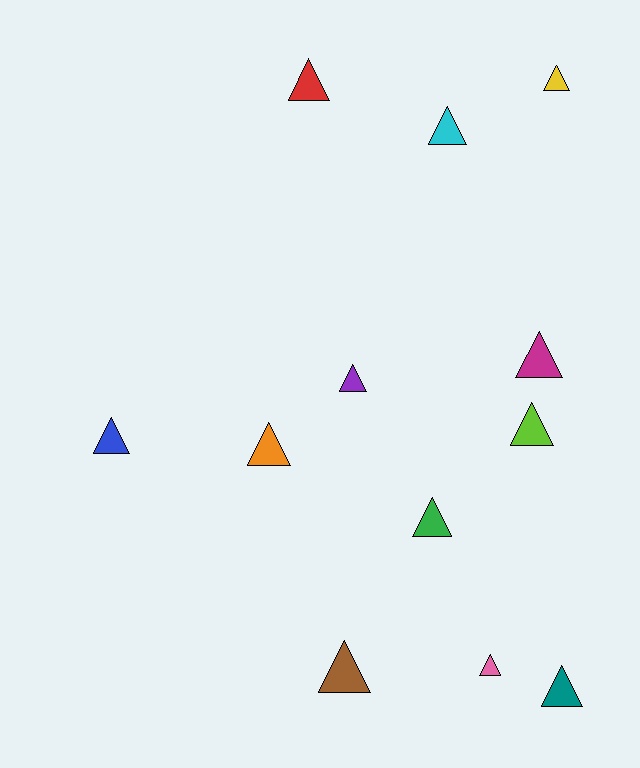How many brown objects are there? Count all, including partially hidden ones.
There is 1 brown object.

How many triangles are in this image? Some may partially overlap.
There are 12 triangles.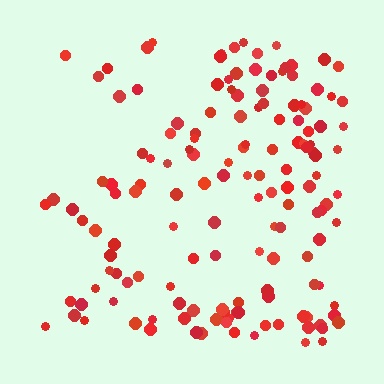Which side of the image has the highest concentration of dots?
The right.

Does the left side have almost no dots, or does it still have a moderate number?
Still a moderate number, just noticeably fewer than the right.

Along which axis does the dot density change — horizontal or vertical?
Horizontal.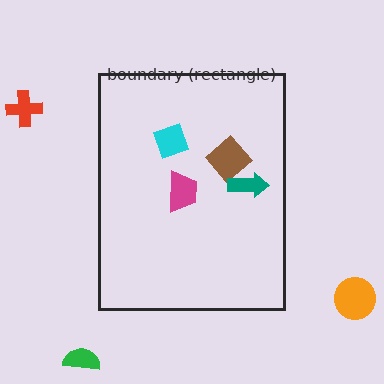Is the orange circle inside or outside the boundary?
Outside.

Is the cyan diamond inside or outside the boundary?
Inside.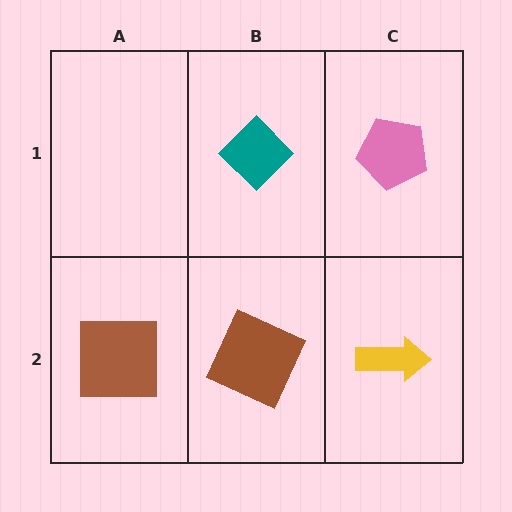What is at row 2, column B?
A brown square.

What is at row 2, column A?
A brown square.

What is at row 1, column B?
A teal diamond.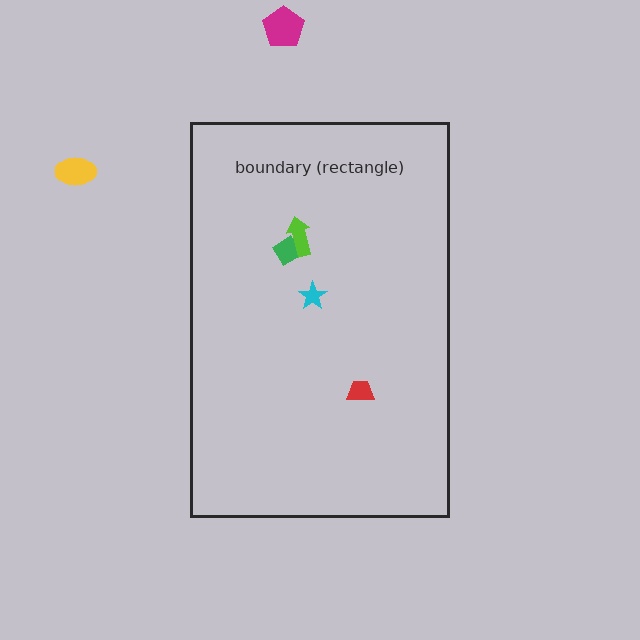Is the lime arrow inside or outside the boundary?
Inside.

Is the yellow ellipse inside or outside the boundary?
Outside.